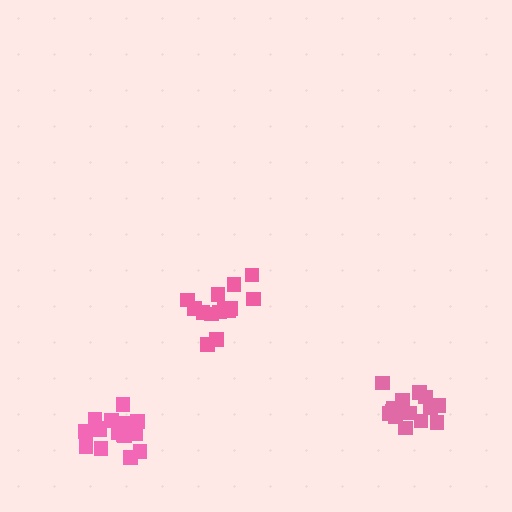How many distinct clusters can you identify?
There are 3 distinct clusters.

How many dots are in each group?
Group 1: 14 dots, Group 2: 16 dots, Group 3: 15 dots (45 total).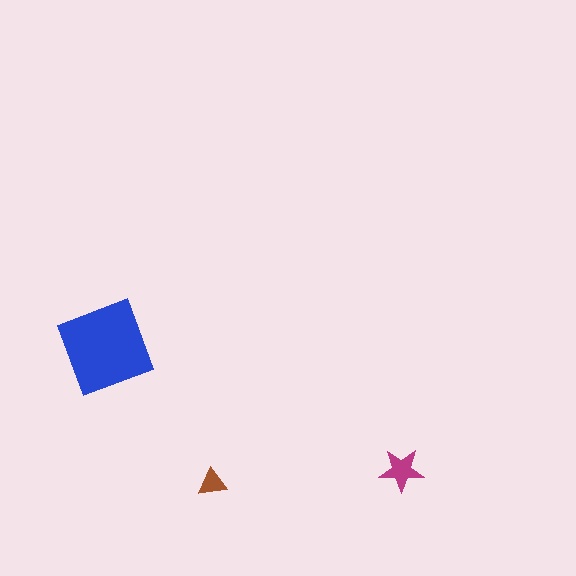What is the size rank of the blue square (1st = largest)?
1st.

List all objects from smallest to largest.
The brown triangle, the magenta star, the blue square.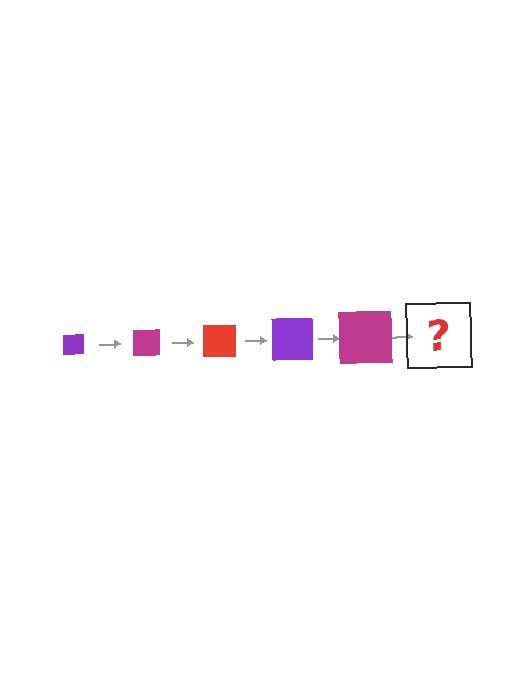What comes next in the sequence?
The next element should be a red square, larger than the previous one.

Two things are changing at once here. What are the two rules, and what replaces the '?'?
The two rules are that the square grows larger each step and the color cycles through purple, magenta, and red. The '?' should be a red square, larger than the previous one.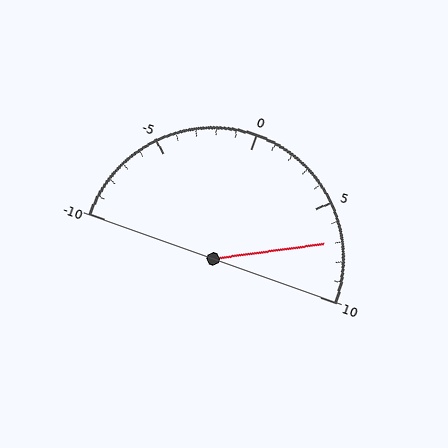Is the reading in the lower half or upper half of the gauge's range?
The reading is in the upper half of the range (-10 to 10).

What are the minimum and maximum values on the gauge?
The gauge ranges from -10 to 10.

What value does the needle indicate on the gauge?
The needle indicates approximately 7.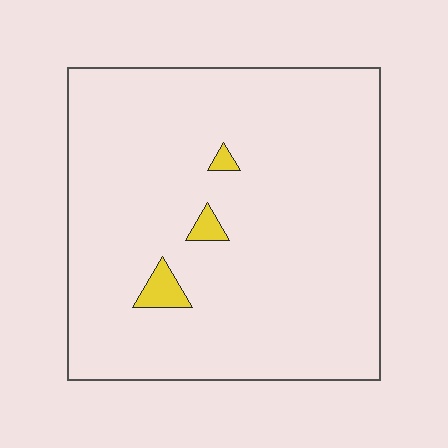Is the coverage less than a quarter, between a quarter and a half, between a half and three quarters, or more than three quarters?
Less than a quarter.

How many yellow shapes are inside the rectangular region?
3.